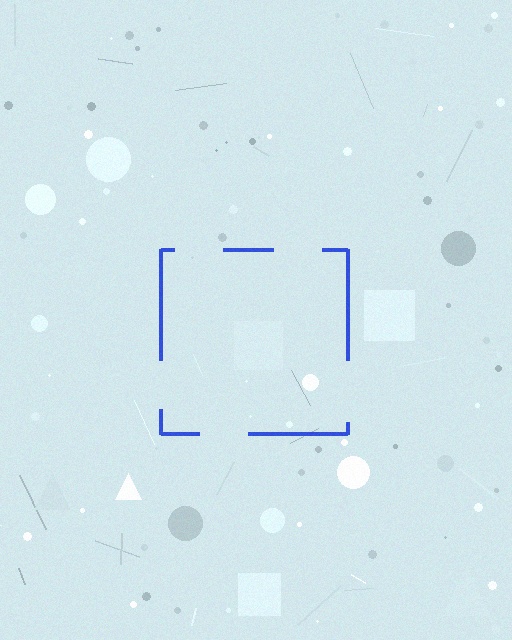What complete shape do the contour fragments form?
The contour fragments form a square.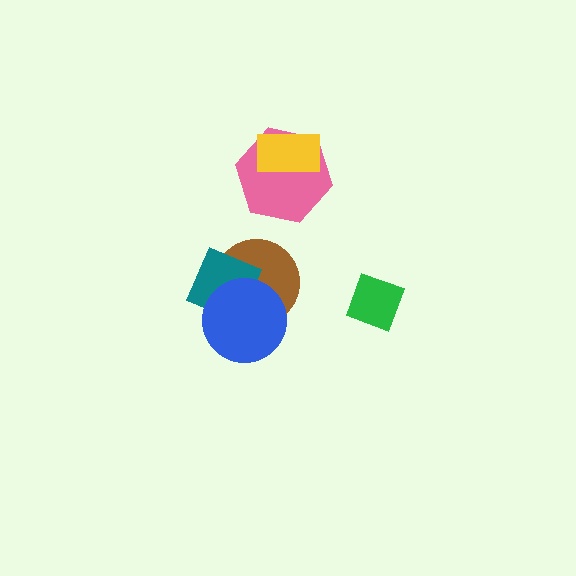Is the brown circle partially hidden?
Yes, it is partially covered by another shape.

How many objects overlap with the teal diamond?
2 objects overlap with the teal diamond.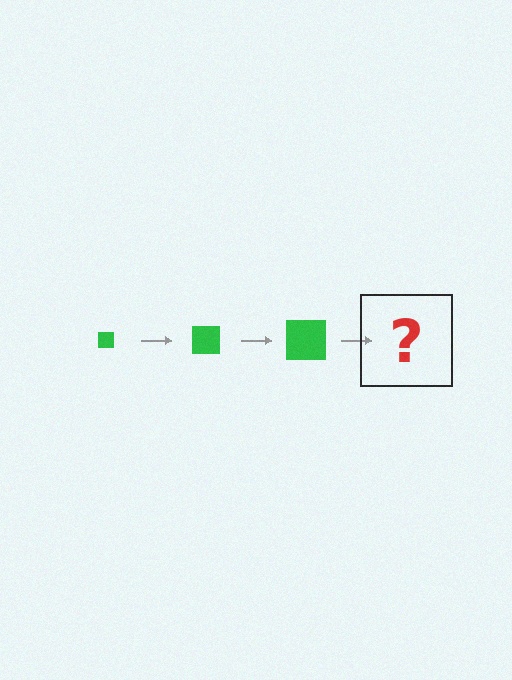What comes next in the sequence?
The next element should be a green square, larger than the previous one.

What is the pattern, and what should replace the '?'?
The pattern is that the square gets progressively larger each step. The '?' should be a green square, larger than the previous one.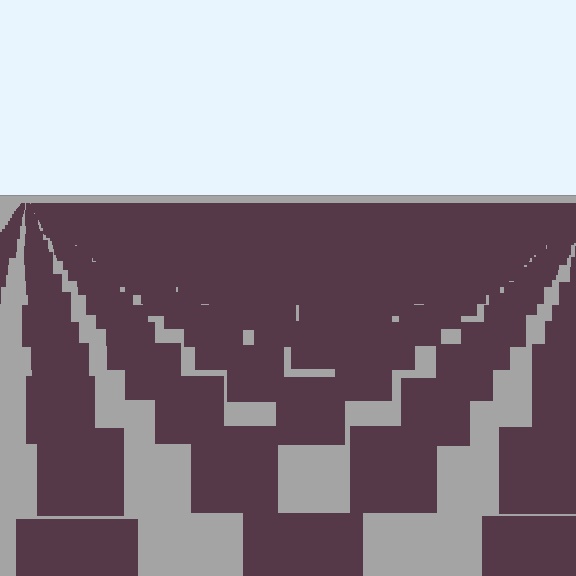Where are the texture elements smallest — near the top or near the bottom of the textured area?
Near the top.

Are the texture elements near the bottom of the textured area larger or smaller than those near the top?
Larger. Near the bottom, elements are closer to the viewer and appear at a bigger on-screen size.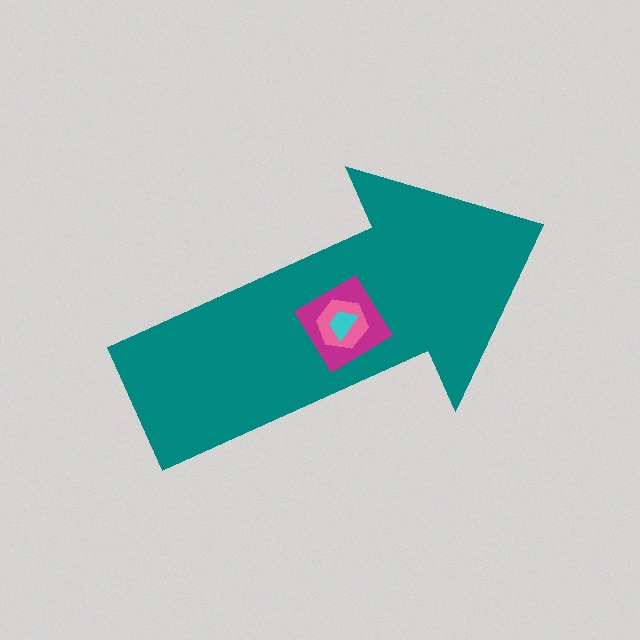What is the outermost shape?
The teal arrow.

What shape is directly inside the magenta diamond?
The pink hexagon.